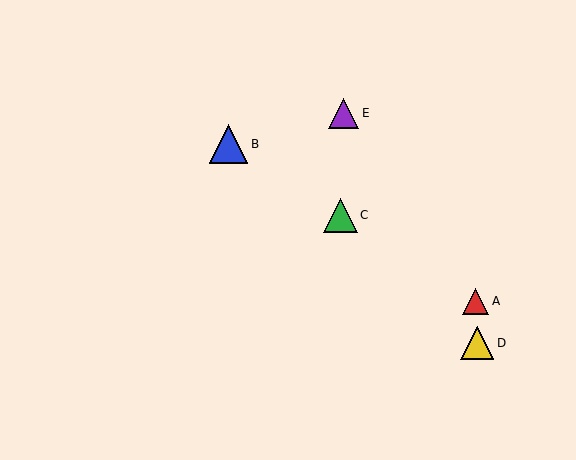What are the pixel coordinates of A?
Object A is at (475, 301).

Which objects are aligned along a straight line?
Objects A, B, C are aligned along a straight line.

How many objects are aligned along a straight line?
3 objects (A, B, C) are aligned along a straight line.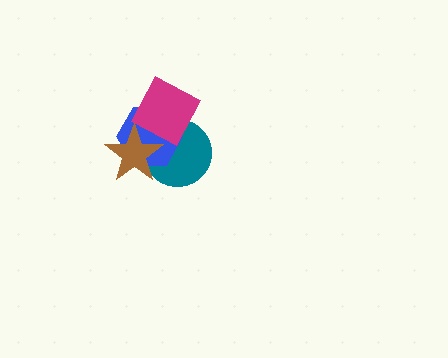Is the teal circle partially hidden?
Yes, it is partially covered by another shape.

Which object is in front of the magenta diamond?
The brown star is in front of the magenta diamond.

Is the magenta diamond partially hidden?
Yes, it is partially covered by another shape.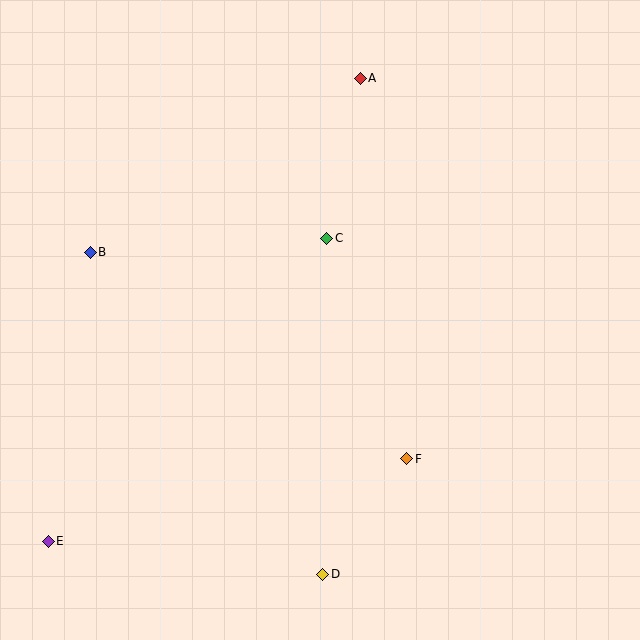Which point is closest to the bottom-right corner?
Point F is closest to the bottom-right corner.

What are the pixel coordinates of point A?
Point A is at (360, 78).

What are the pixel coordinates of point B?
Point B is at (90, 252).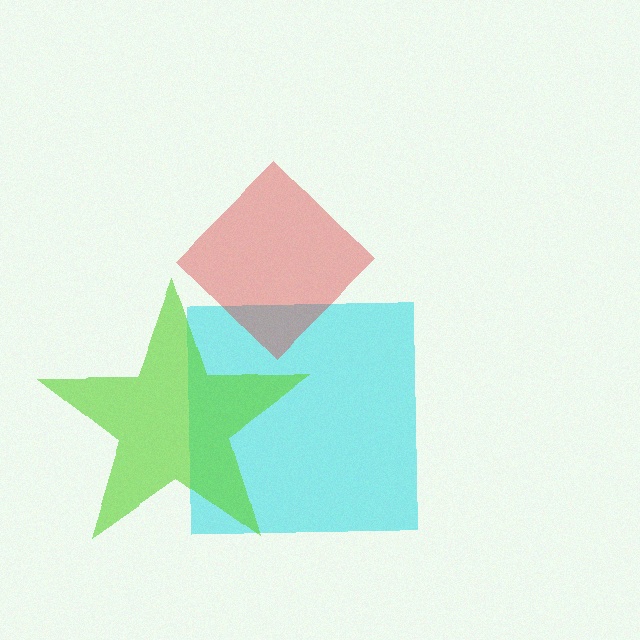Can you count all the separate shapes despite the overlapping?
Yes, there are 3 separate shapes.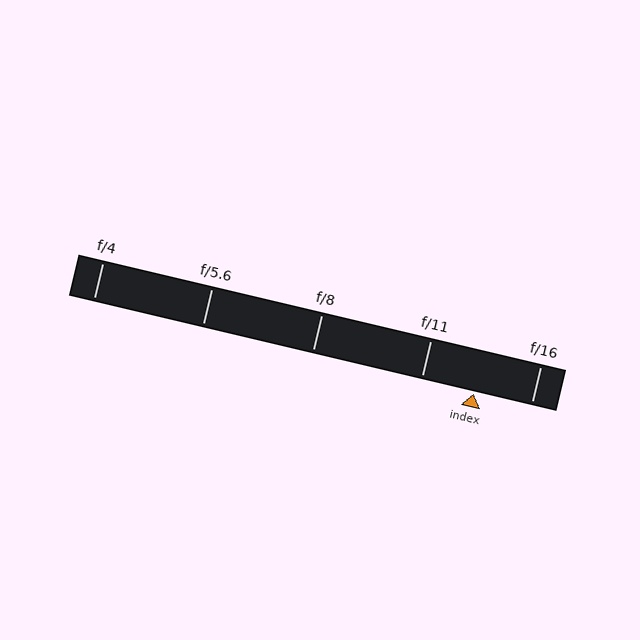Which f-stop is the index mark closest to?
The index mark is closest to f/11.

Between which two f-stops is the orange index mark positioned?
The index mark is between f/11 and f/16.